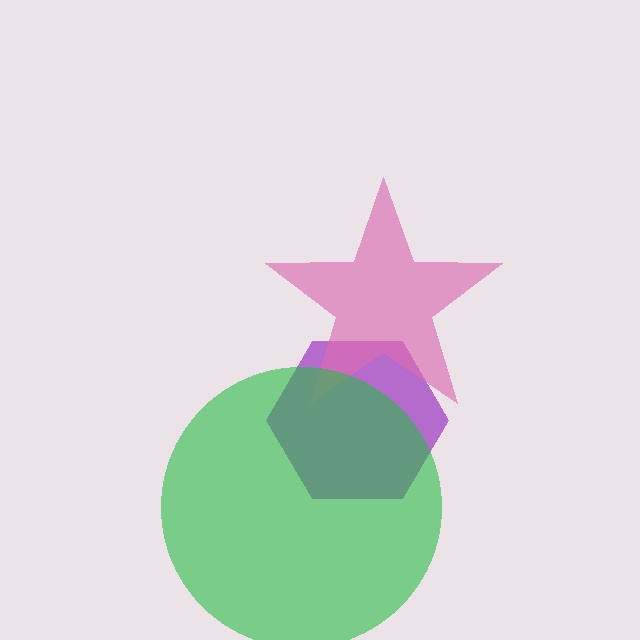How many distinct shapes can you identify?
There are 3 distinct shapes: a purple hexagon, a pink star, a green circle.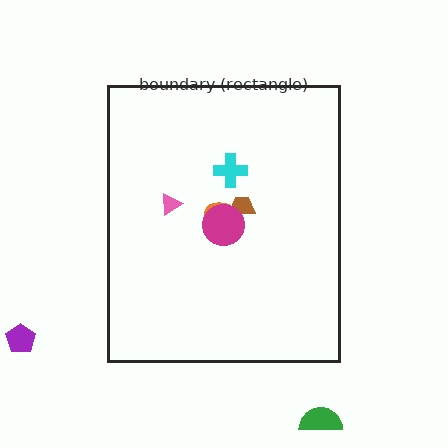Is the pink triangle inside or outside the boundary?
Inside.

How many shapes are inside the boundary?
5 inside, 2 outside.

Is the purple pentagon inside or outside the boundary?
Outside.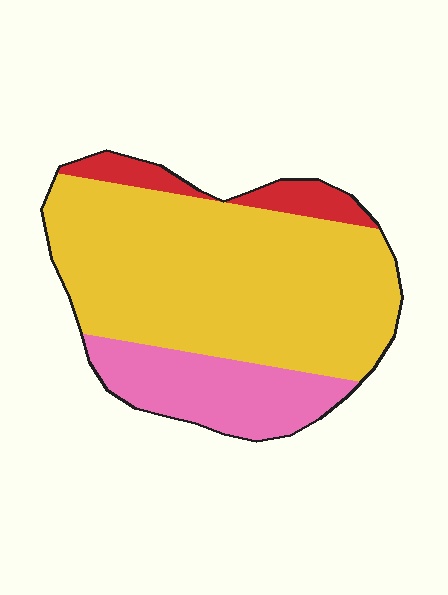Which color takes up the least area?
Red, at roughly 10%.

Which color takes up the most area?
Yellow, at roughly 70%.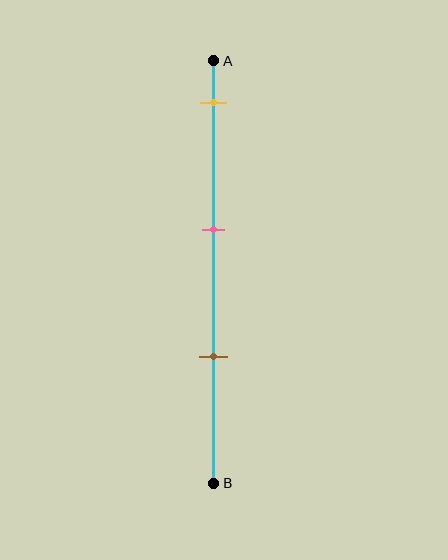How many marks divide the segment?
There are 3 marks dividing the segment.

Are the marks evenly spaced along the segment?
Yes, the marks are approximately evenly spaced.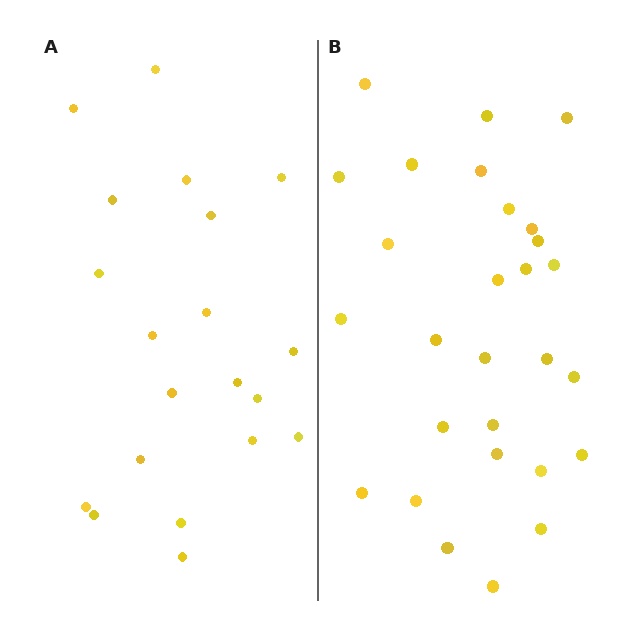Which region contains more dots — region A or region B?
Region B (the right region) has more dots.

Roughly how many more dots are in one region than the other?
Region B has roughly 8 or so more dots than region A.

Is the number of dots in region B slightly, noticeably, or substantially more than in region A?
Region B has noticeably more, but not dramatically so. The ratio is roughly 1.4 to 1.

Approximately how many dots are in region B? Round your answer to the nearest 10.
About 30 dots. (The exact count is 28, which rounds to 30.)